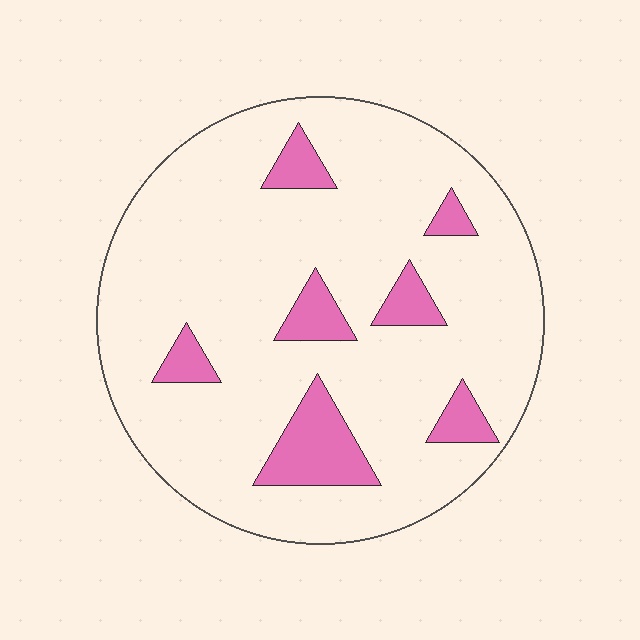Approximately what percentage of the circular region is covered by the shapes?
Approximately 15%.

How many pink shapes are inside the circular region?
7.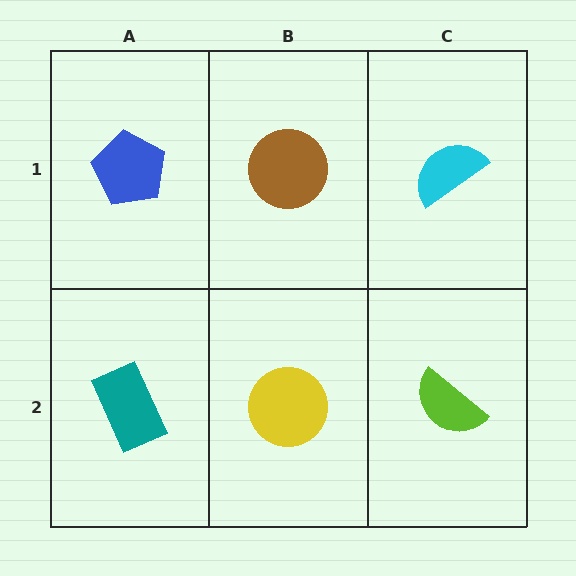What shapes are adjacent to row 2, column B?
A brown circle (row 1, column B), a teal rectangle (row 2, column A), a lime semicircle (row 2, column C).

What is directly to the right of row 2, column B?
A lime semicircle.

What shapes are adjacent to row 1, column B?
A yellow circle (row 2, column B), a blue pentagon (row 1, column A), a cyan semicircle (row 1, column C).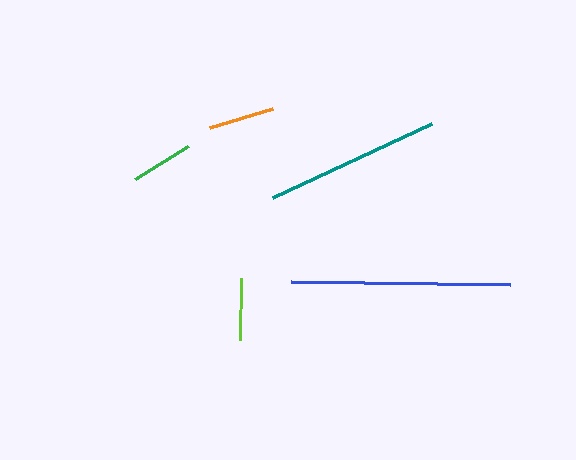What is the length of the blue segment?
The blue segment is approximately 219 pixels long.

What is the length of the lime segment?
The lime segment is approximately 62 pixels long.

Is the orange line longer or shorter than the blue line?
The blue line is longer than the orange line.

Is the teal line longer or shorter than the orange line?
The teal line is longer than the orange line.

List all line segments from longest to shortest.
From longest to shortest: blue, teal, orange, lime, green.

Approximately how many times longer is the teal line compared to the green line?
The teal line is approximately 2.8 times the length of the green line.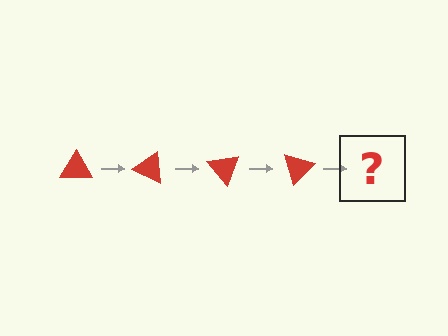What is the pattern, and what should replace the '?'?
The pattern is that the triangle rotates 25 degrees each step. The '?' should be a red triangle rotated 100 degrees.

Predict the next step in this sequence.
The next step is a red triangle rotated 100 degrees.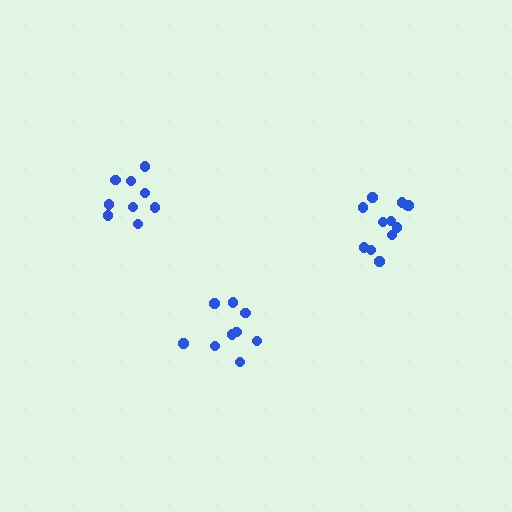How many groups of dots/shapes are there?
There are 3 groups.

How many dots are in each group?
Group 1: 12 dots, Group 2: 9 dots, Group 3: 9 dots (30 total).